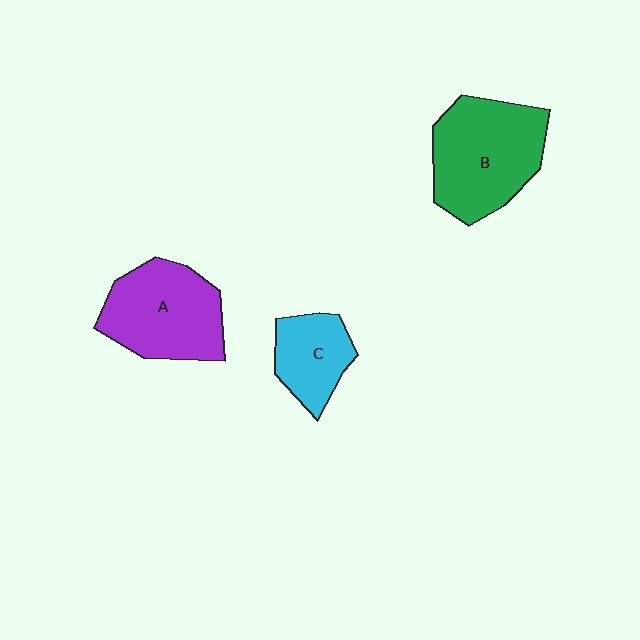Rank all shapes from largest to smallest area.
From largest to smallest: B (green), A (purple), C (cyan).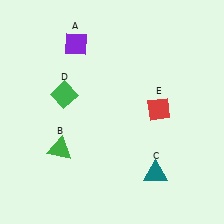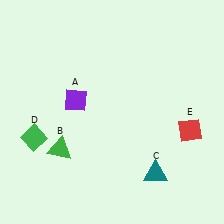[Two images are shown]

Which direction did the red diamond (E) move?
The red diamond (E) moved right.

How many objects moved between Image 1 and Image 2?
3 objects moved between the two images.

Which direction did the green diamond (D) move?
The green diamond (D) moved down.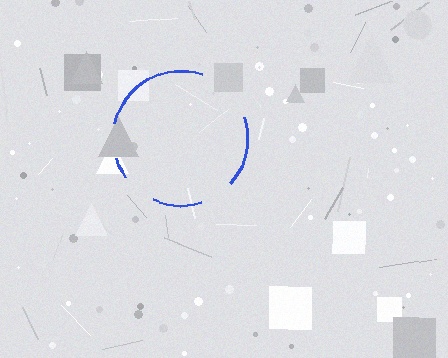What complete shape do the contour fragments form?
The contour fragments form a circle.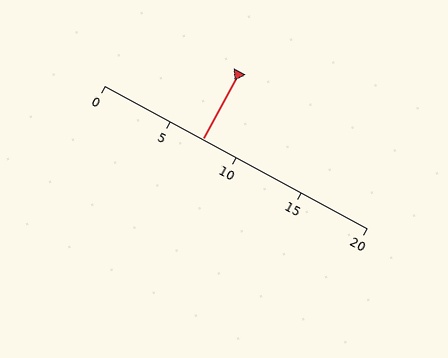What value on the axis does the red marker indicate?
The marker indicates approximately 7.5.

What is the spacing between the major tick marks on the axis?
The major ticks are spaced 5 apart.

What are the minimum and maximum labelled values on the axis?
The axis runs from 0 to 20.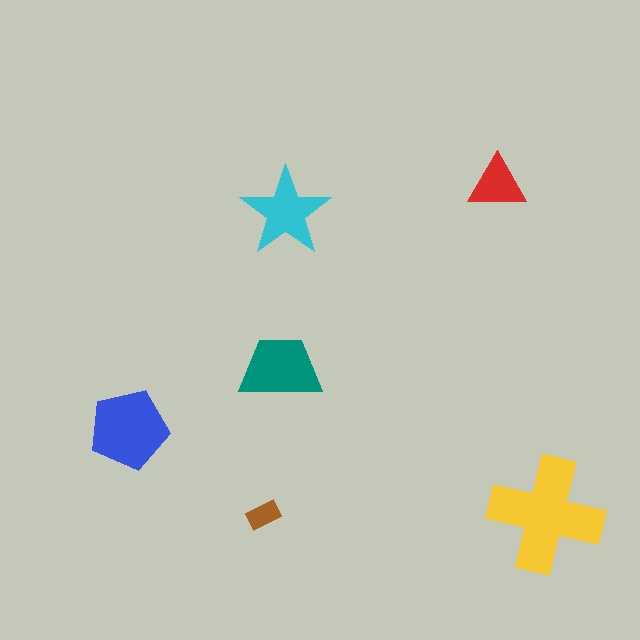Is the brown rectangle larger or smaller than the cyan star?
Smaller.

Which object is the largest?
The yellow cross.